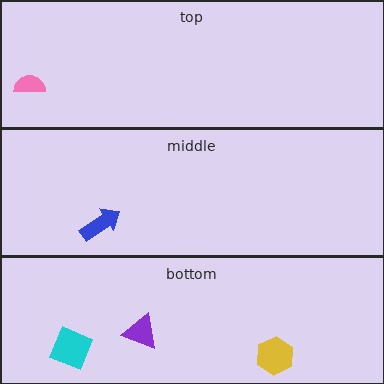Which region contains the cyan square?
The bottom region.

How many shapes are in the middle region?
1.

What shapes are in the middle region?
The blue arrow.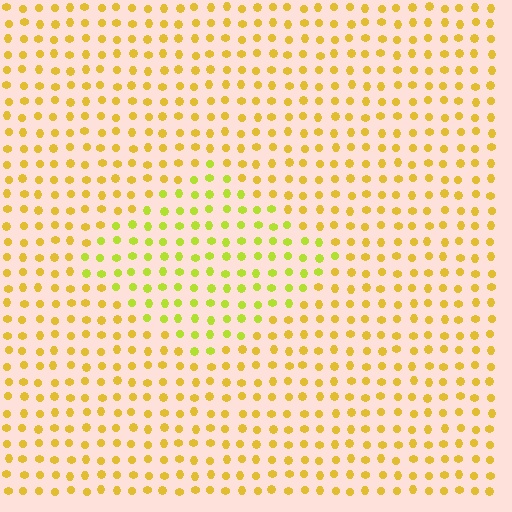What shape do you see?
I see a diamond.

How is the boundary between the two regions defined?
The boundary is defined purely by a slight shift in hue (about 29 degrees). Spacing, size, and orientation are identical on both sides.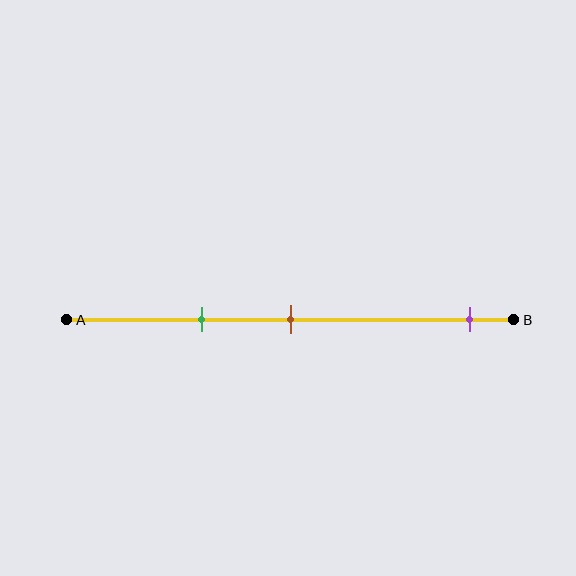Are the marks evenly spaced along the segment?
No, the marks are not evenly spaced.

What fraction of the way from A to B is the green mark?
The green mark is approximately 30% (0.3) of the way from A to B.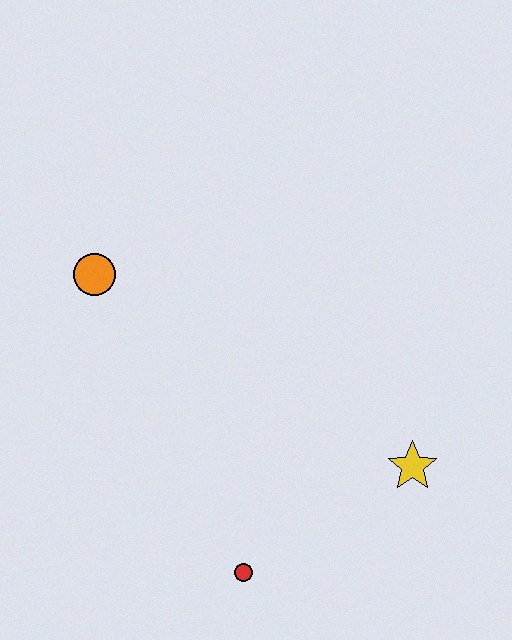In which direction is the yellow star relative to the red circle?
The yellow star is to the right of the red circle.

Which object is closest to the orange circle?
The red circle is closest to the orange circle.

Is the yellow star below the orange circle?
Yes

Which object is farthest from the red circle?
The orange circle is farthest from the red circle.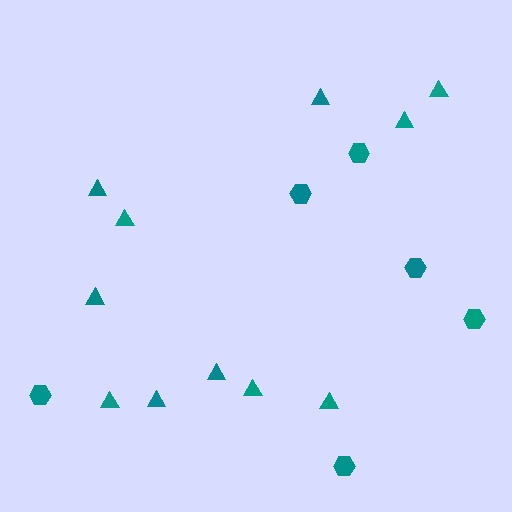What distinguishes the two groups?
There are 2 groups: one group of triangles (11) and one group of hexagons (6).